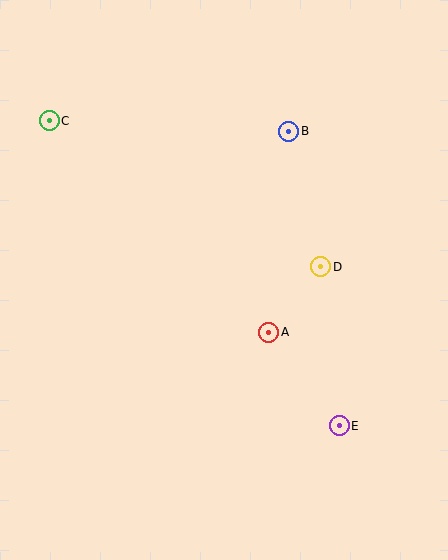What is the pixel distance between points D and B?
The distance between D and B is 140 pixels.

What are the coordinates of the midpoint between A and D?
The midpoint between A and D is at (295, 299).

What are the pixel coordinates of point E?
Point E is at (339, 426).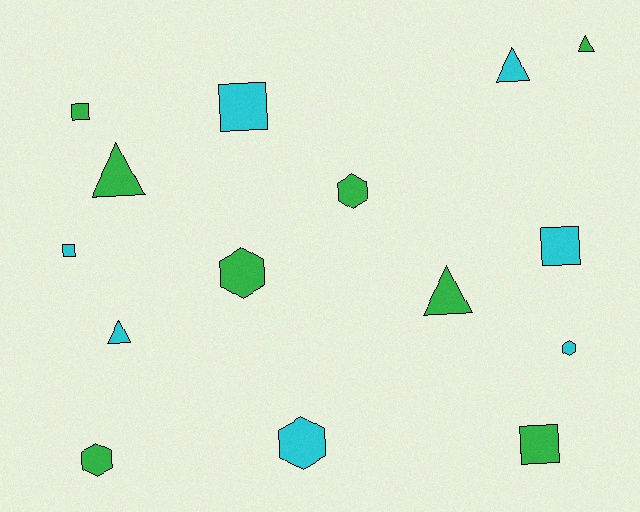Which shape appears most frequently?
Hexagon, with 5 objects.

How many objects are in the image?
There are 15 objects.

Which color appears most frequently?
Green, with 8 objects.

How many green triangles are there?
There are 3 green triangles.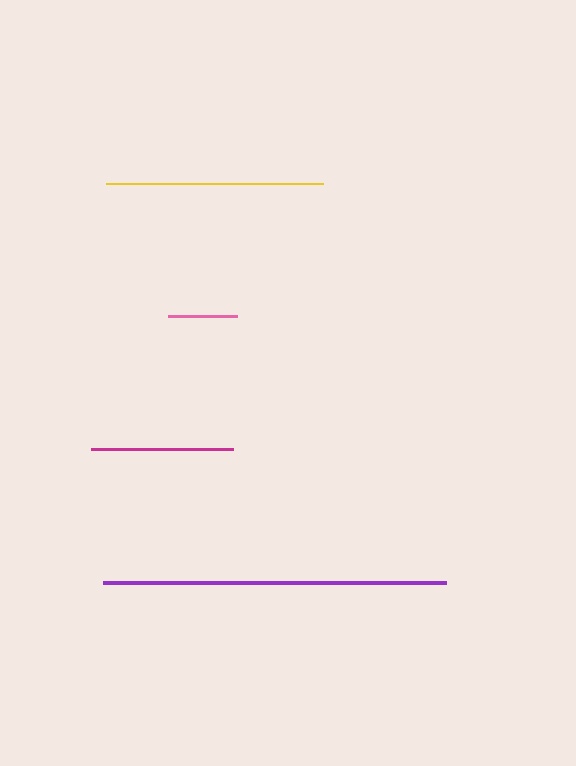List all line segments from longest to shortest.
From longest to shortest: purple, yellow, magenta, pink.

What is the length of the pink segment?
The pink segment is approximately 69 pixels long.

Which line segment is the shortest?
The pink line is the shortest at approximately 69 pixels.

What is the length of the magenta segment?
The magenta segment is approximately 141 pixels long.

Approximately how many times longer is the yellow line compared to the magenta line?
The yellow line is approximately 1.5 times the length of the magenta line.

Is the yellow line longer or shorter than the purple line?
The purple line is longer than the yellow line.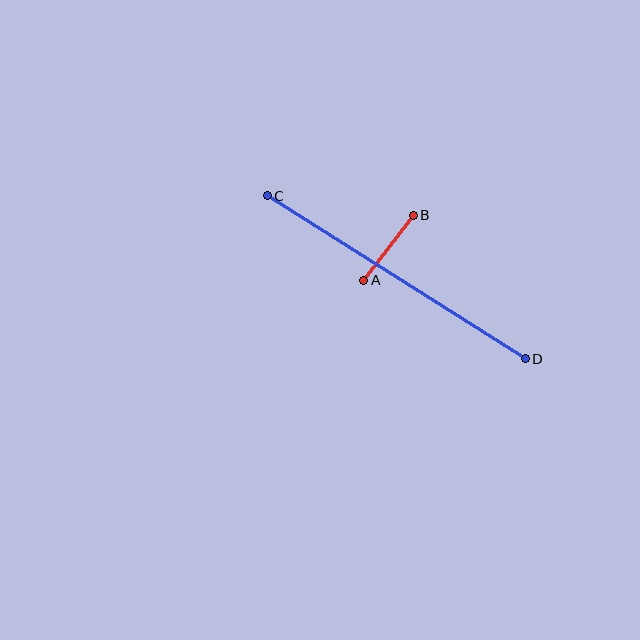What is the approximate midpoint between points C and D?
The midpoint is at approximately (396, 277) pixels.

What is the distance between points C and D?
The distance is approximately 305 pixels.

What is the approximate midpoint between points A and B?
The midpoint is at approximately (389, 248) pixels.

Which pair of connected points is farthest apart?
Points C and D are farthest apart.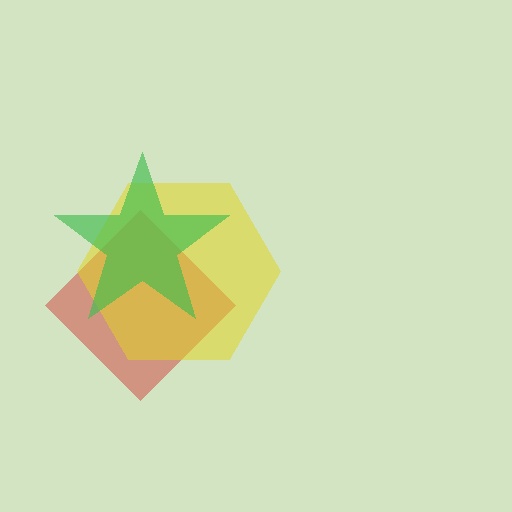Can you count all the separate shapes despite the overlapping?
Yes, there are 3 separate shapes.